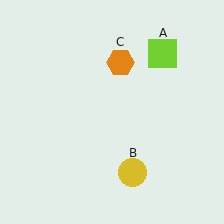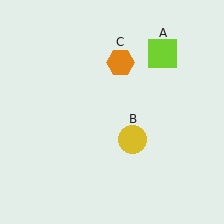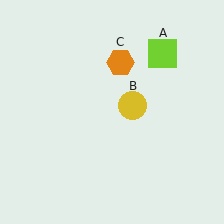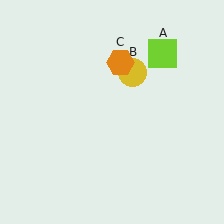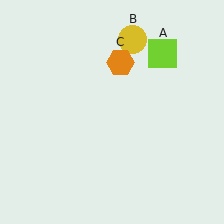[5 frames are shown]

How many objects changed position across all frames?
1 object changed position: yellow circle (object B).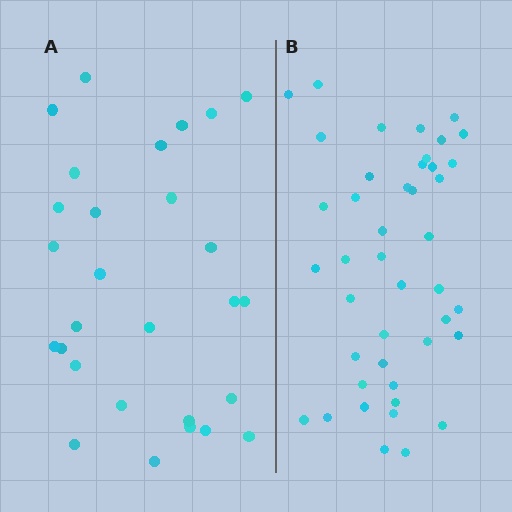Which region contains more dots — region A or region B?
Region B (the right region) has more dots.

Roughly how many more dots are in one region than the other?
Region B has approximately 15 more dots than region A.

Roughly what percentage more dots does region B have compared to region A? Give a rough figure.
About 55% more.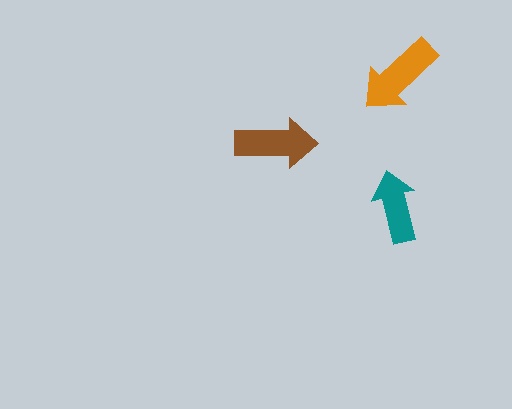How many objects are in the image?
There are 3 objects in the image.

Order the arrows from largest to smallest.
the orange one, the brown one, the teal one.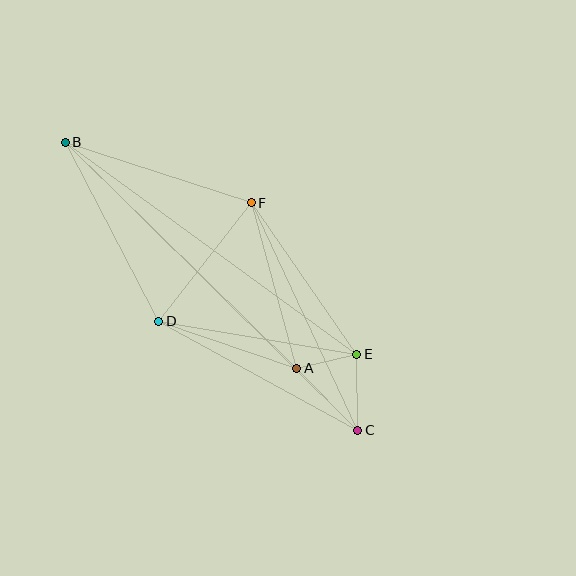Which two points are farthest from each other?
Points B and C are farthest from each other.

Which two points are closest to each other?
Points A and E are closest to each other.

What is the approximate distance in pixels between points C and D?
The distance between C and D is approximately 227 pixels.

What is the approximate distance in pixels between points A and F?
The distance between A and F is approximately 172 pixels.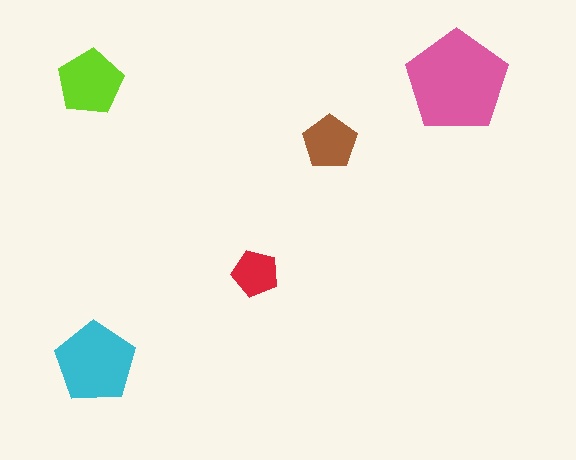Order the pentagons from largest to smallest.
the pink one, the cyan one, the lime one, the brown one, the red one.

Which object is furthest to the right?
The pink pentagon is rightmost.